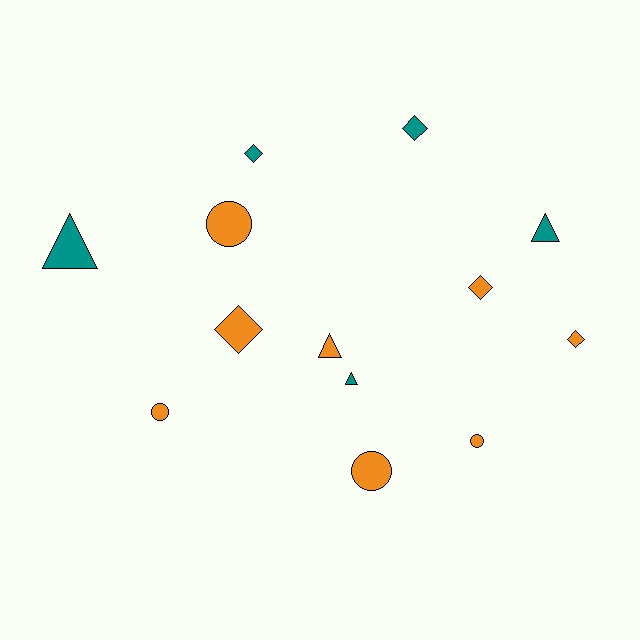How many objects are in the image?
There are 13 objects.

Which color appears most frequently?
Orange, with 8 objects.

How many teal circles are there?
There are no teal circles.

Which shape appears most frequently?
Diamond, with 5 objects.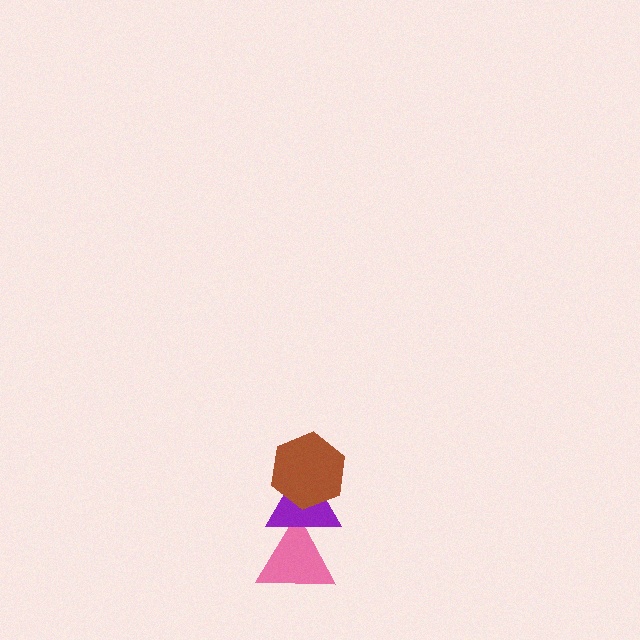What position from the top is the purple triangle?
The purple triangle is 2nd from the top.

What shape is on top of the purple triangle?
The brown hexagon is on top of the purple triangle.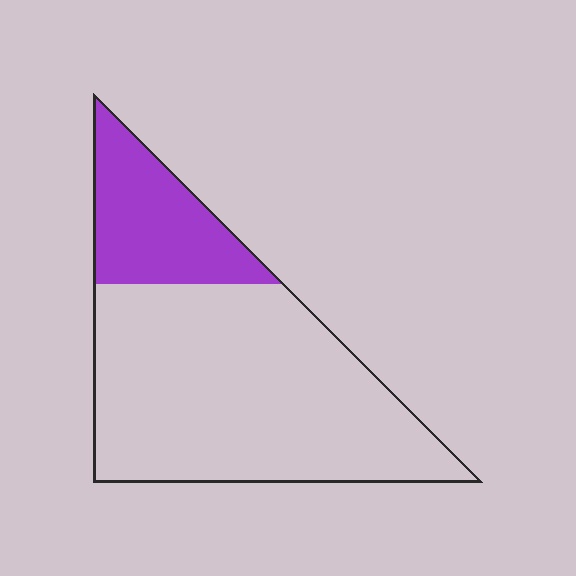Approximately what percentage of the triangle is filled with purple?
Approximately 25%.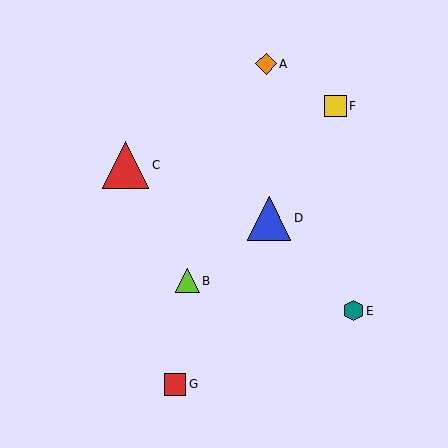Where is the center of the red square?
The center of the red square is at (175, 384).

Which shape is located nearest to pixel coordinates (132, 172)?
The red triangle (labeled C) at (125, 165) is nearest to that location.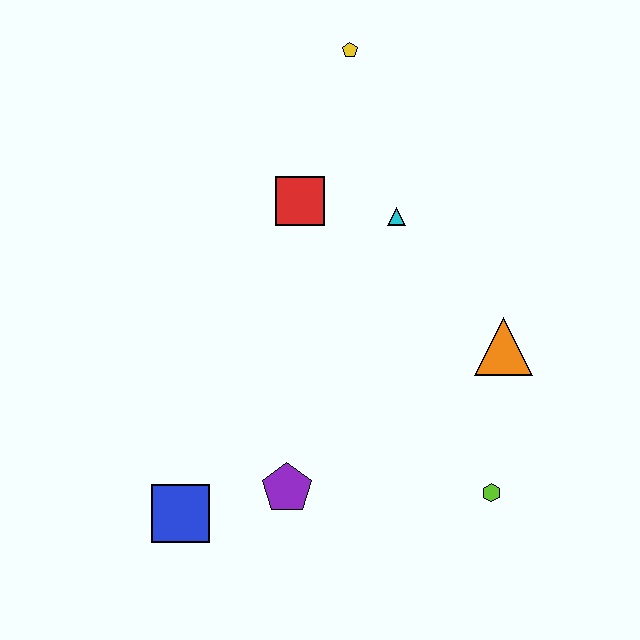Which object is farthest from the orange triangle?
The blue square is farthest from the orange triangle.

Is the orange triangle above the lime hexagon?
Yes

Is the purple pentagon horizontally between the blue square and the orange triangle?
Yes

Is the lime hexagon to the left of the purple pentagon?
No